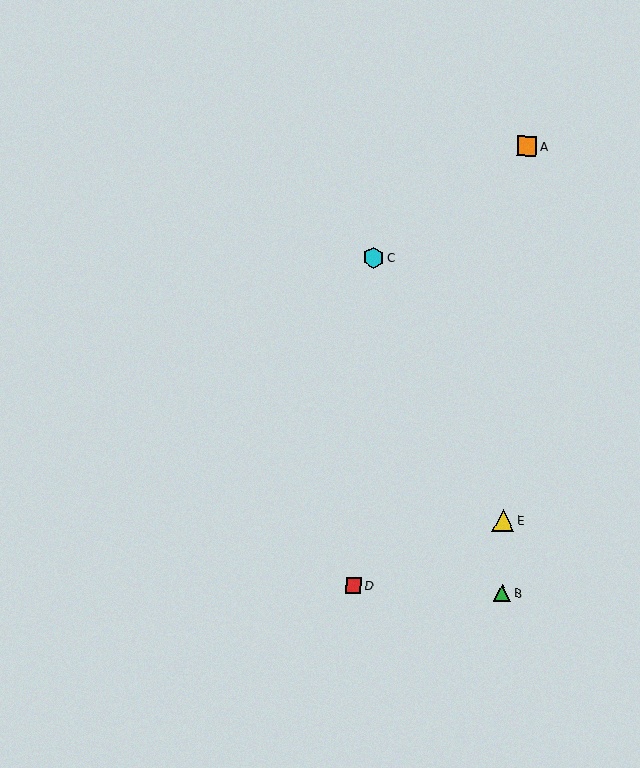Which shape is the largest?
The yellow triangle (labeled E) is the largest.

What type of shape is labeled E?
Shape E is a yellow triangle.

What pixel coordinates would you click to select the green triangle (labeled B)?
Click at (502, 593) to select the green triangle B.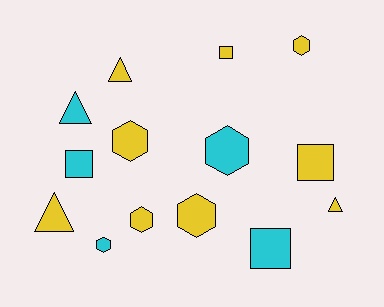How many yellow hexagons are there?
There are 4 yellow hexagons.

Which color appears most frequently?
Yellow, with 9 objects.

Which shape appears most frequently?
Hexagon, with 6 objects.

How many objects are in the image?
There are 14 objects.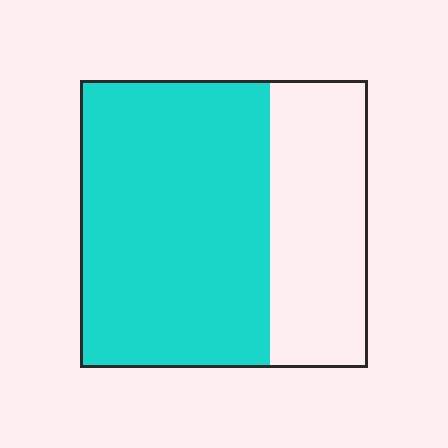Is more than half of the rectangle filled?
Yes.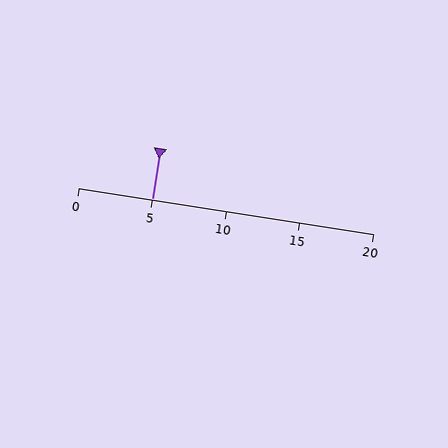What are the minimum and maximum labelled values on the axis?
The axis runs from 0 to 20.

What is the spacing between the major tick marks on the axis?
The major ticks are spaced 5 apart.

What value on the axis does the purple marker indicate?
The marker indicates approximately 5.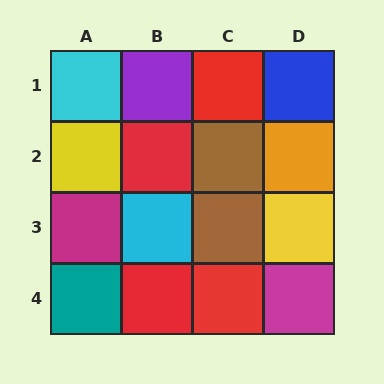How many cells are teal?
1 cell is teal.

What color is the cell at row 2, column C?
Brown.